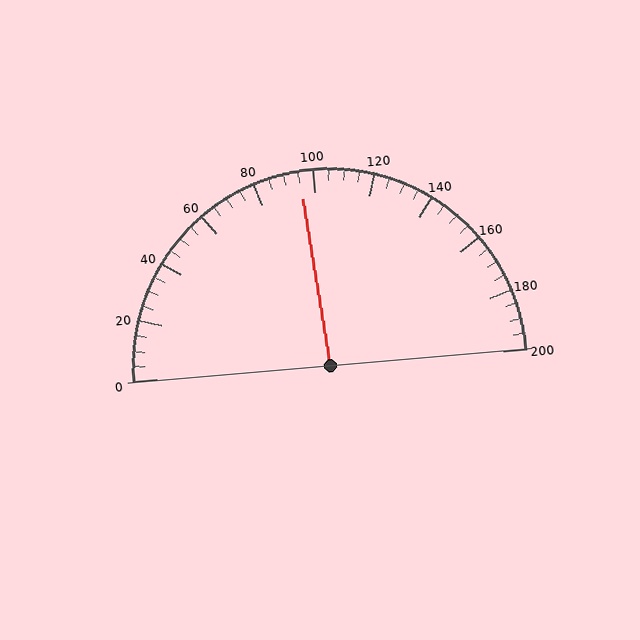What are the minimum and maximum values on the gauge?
The gauge ranges from 0 to 200.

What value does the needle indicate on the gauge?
The needle indicates approximately 95.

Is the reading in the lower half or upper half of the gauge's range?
The reading is in the lower half of the range (0 to 200).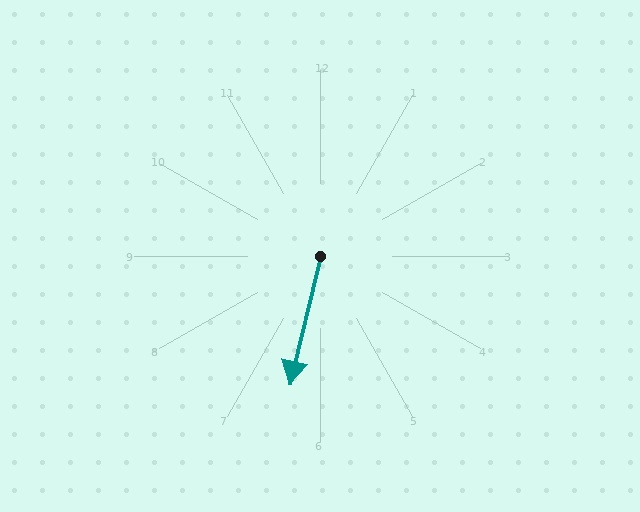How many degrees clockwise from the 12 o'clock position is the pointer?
Approximately 193 degrees.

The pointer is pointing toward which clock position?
Roughly 6 o'clock.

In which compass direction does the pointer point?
South.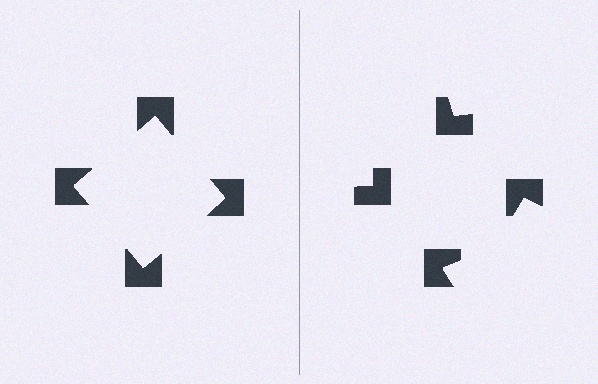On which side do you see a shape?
An illusory square appears on the left side. On the right side the wedge cuts are rotated, so no coherent shape forms.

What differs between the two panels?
The notched squares are positioned identically on both sides; only the wedge orientations differ. On the left they align to a square; on the right they are misaligned.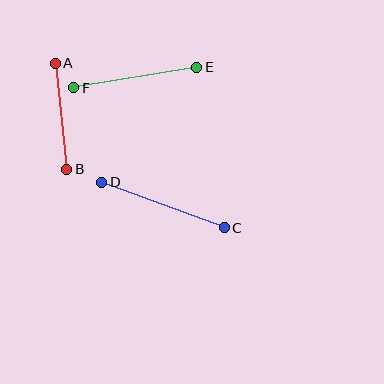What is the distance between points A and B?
The distance is approximately 107 pixels.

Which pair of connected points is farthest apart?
Points C and D are farthest apart.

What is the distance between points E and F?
The distance is approximately 125 pixels.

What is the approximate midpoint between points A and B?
The midpoint is at approximately (61, 116) pixels.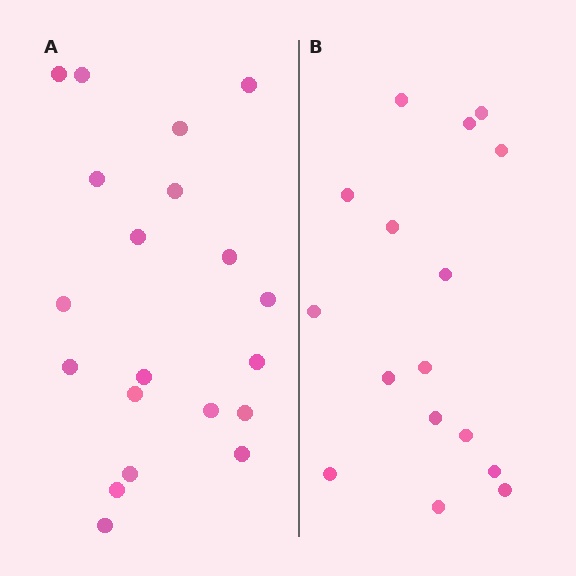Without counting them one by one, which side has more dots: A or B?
Region A (the left region) has more dots.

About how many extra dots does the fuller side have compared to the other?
Region A has about 4 more dots than region B.